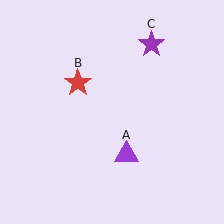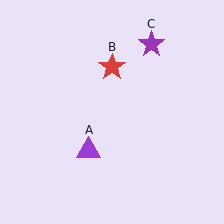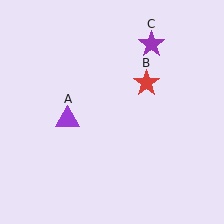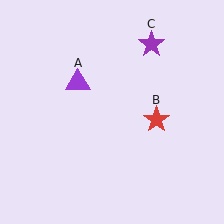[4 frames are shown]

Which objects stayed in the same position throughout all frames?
Purple star (object C) remained stationary.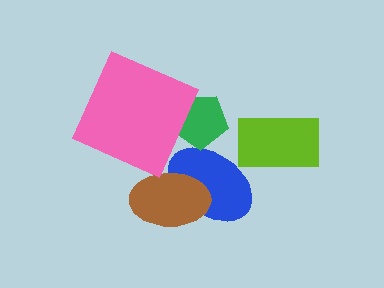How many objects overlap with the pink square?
1 object overlaps with the pink square.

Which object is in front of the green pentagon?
The pink square is in front of the green pentagon.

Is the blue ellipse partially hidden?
Yes, it is partially covered by another shape.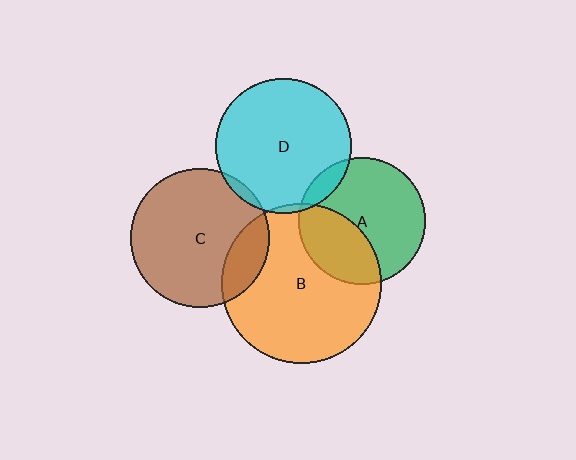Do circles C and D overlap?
Yes.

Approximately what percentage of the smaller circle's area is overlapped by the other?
Approximately 5%.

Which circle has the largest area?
Circle B (orange).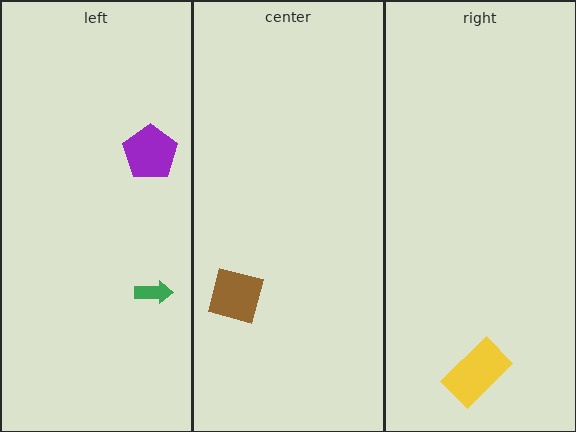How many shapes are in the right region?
1.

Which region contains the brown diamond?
The center region.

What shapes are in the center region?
The brown diamond.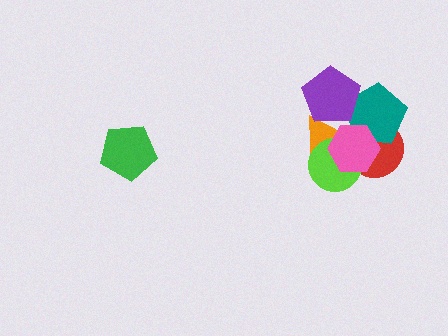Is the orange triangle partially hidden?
Yes, it is partially covered by another shape.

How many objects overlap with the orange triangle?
5 objects overlap with the orange triangle.